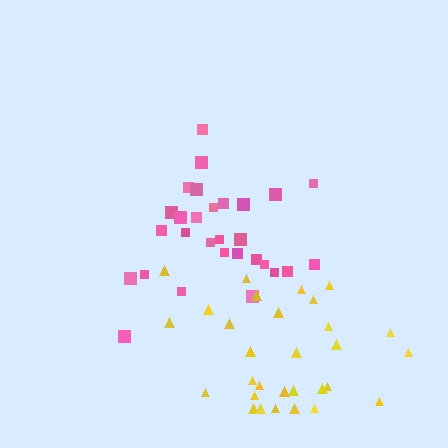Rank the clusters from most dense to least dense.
pink, yellow.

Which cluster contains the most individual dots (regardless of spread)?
Yellow (30).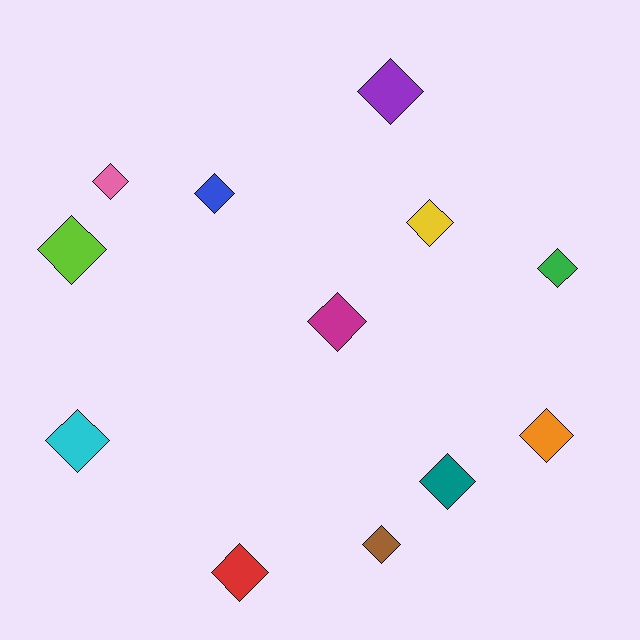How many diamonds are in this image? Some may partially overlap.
There are 12 diamonds.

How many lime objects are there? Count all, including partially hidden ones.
There is 1 lime object.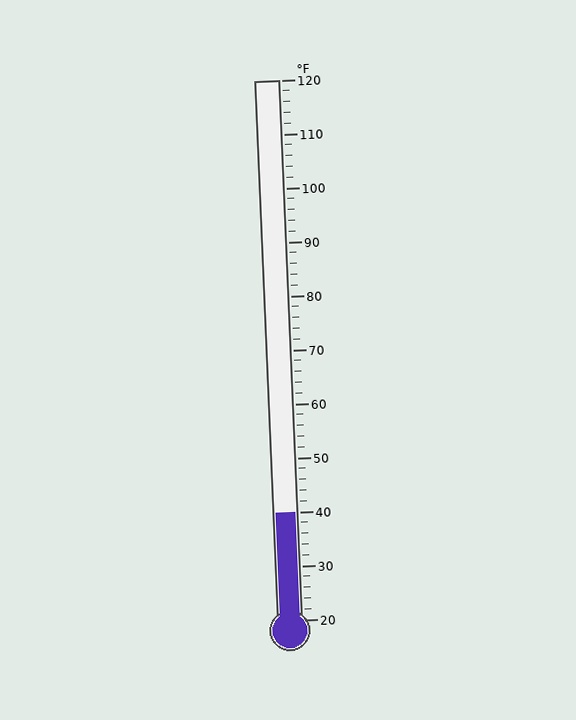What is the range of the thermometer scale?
The thermometer scale ranges from 20°F to 120°F.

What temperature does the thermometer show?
The thermometer shows approximately 40°F.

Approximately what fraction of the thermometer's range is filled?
The thermometer is filled to approximately 20% of its range.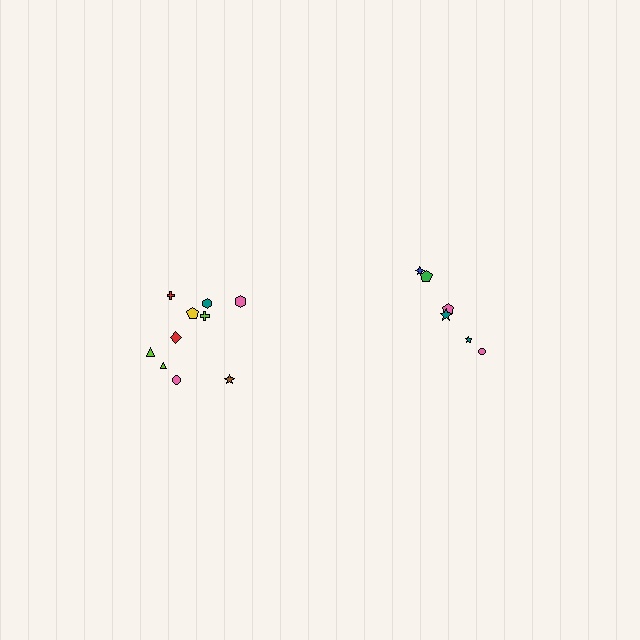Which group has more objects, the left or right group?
The left group.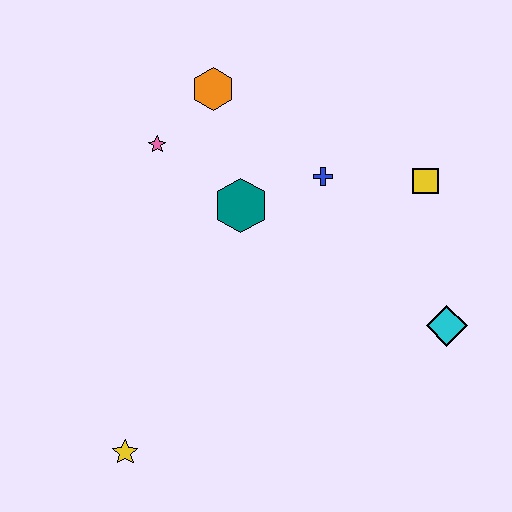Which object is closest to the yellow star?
The teal hexagon is closest to the yellow star.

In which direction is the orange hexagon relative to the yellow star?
The orange hexagon is above the yellow star.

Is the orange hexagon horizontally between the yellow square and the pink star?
Yes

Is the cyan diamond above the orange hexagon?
No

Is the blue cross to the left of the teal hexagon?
No